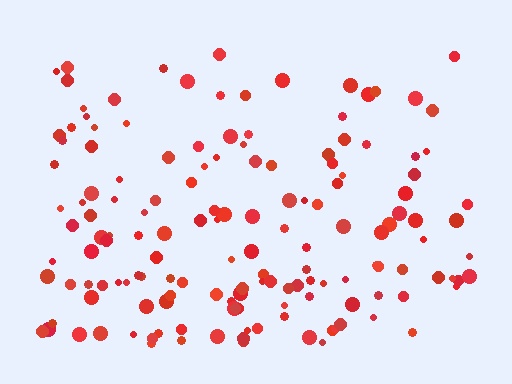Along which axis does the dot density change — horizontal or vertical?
Vertical.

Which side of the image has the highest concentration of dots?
The bottom.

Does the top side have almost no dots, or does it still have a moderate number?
Still a moderate number, just noticeably fewer than the bottom.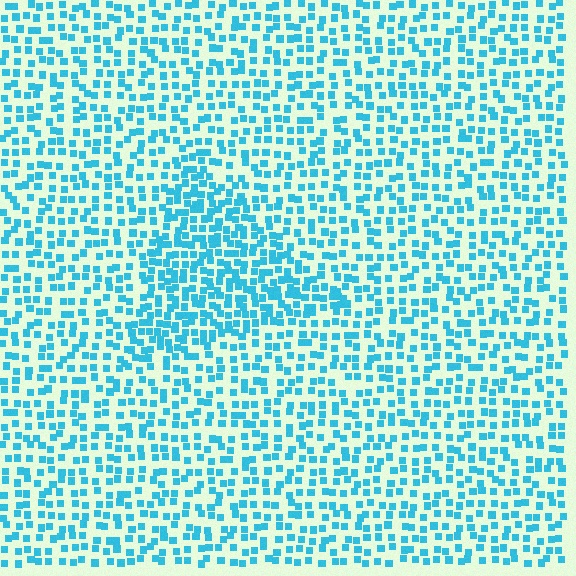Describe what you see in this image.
The image contains small cyan elements arranged at two different densities. A triangle-shaped region is visible where the elements are more densely packed than the surrounding area.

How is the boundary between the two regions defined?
The boundary is defined by a change in element density (approximately 1.7x ratio). All elements are the same color, size, and shape.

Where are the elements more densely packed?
The elements are more densely packed inside the triangle boundary.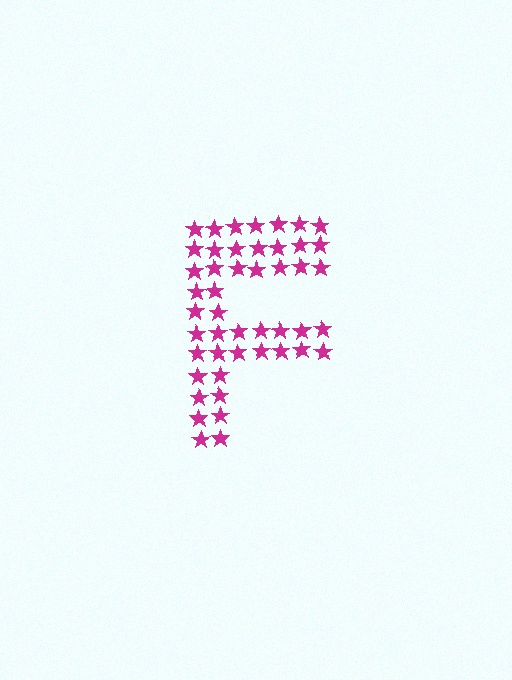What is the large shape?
The large shape is the letter F.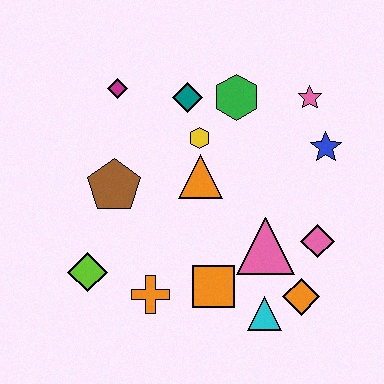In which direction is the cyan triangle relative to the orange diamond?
The cyan triangle is to the left of the orange diamond.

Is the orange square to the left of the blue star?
Yes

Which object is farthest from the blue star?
The lime diamond is farthest from the blue star.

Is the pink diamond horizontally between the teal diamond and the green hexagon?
No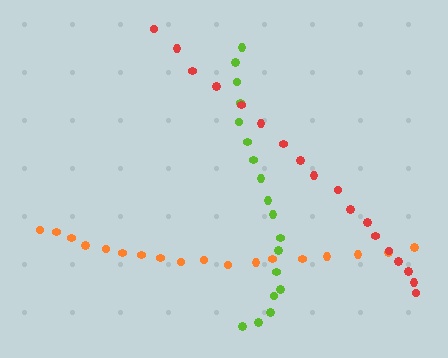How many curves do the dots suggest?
There are 3 distinct paths.